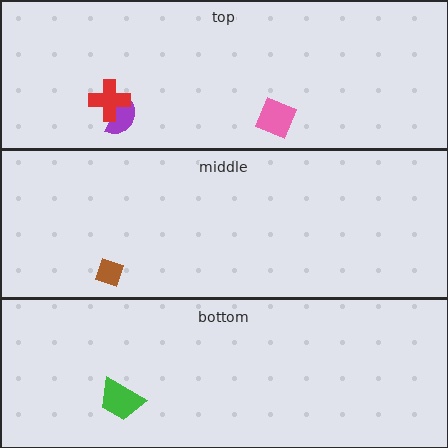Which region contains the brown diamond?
The middle region.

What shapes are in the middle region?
The brown diamond.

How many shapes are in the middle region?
1.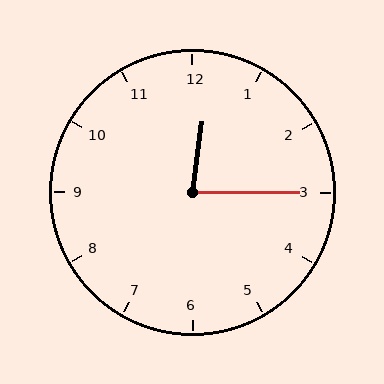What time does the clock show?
12:15.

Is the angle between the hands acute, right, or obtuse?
It is acute.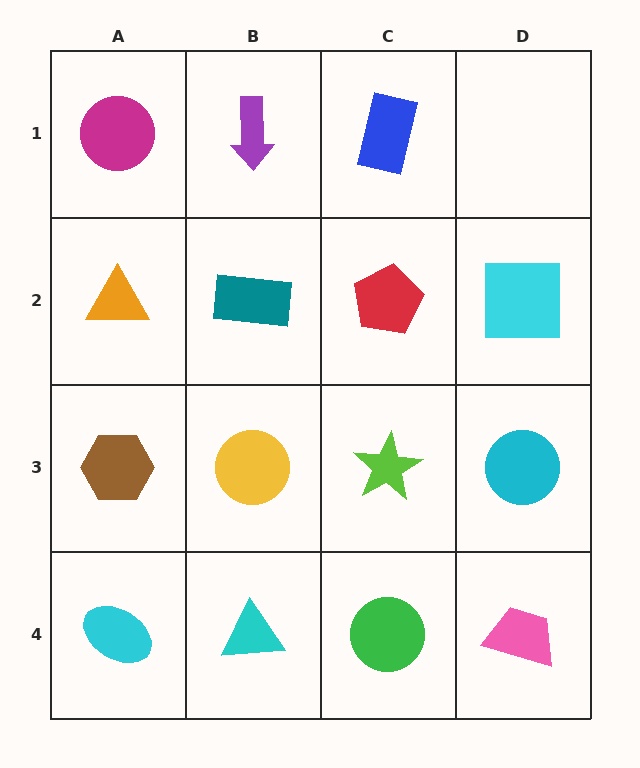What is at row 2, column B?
A teal rectangle.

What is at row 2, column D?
A cyan square.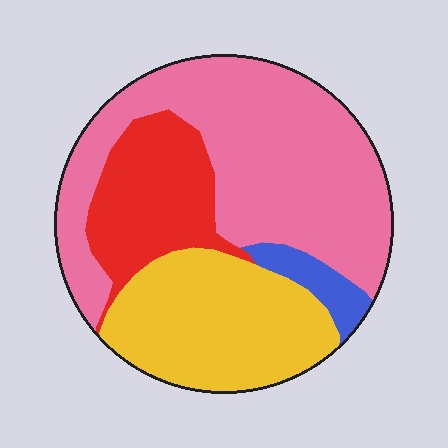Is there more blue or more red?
Red.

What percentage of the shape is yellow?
Yellow covers about 30% of the shape.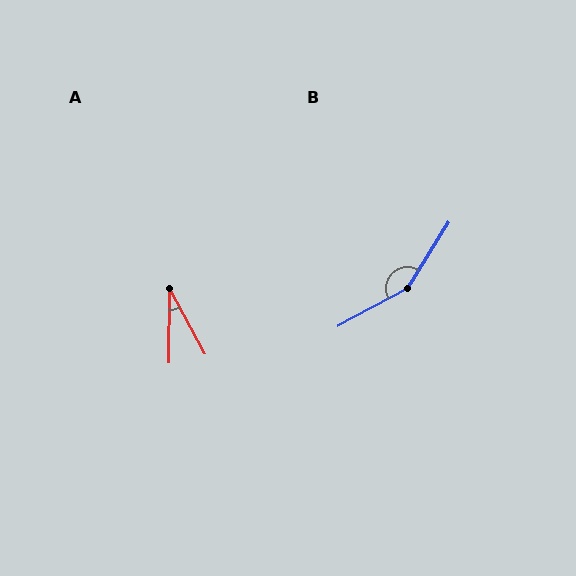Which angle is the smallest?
A, at approximately 29 degrees.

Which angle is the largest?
B, at approximately 150 degrees.